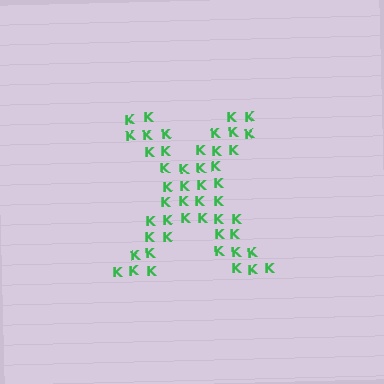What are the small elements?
The small elements are letter K's.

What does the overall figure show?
The overall figure shows the letter X.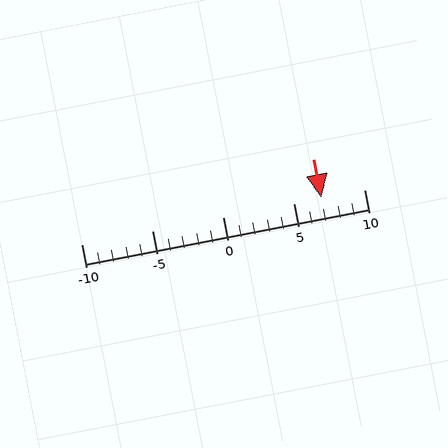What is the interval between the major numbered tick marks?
The major tick marks are spaced 5 units apart.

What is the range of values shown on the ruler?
The ruler shows values from -10 to 10.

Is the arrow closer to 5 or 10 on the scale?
The arrow is closer to 5.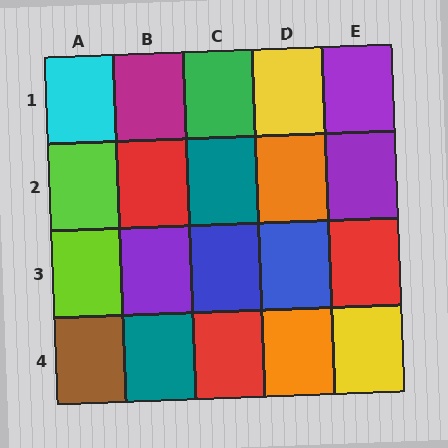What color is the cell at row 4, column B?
Teal.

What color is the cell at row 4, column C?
Red.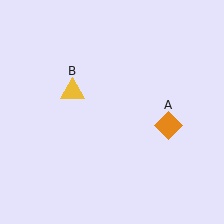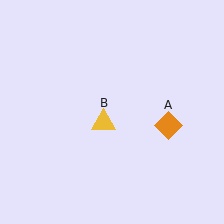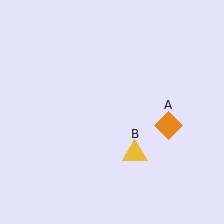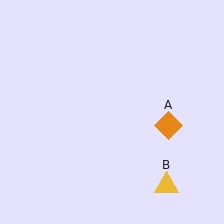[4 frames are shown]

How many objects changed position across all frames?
1 object changed position: yellow triangle (object B).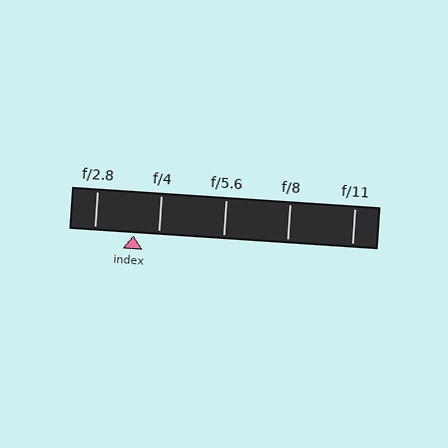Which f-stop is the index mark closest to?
The index mark is closest to f/4.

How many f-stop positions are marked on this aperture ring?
There are 5 f-stop positions marked.